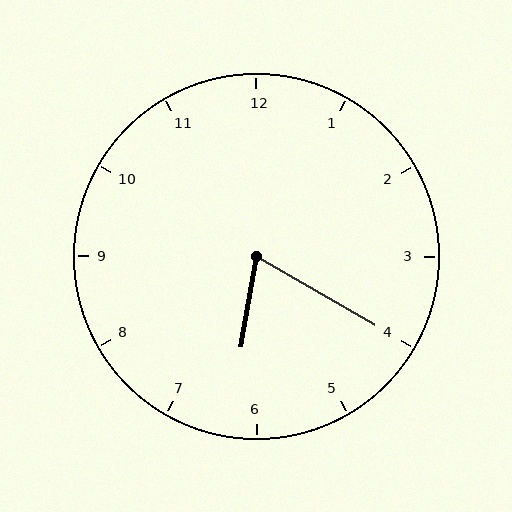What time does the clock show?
6:20.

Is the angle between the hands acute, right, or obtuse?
It is acute.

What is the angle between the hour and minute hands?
Approximately 70 degrees.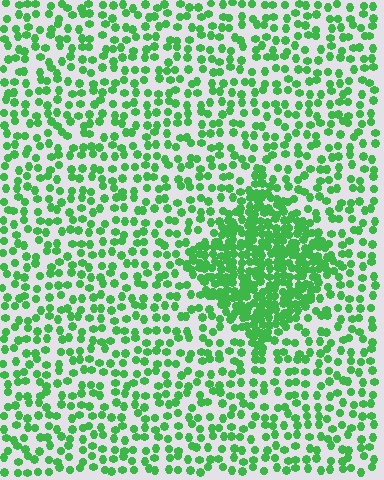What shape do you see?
I see a diamond.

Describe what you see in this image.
The image contains small green elements arranged at two different densities. A diamond-shaped region is visible where the elements are more densely packed than the surrounding area.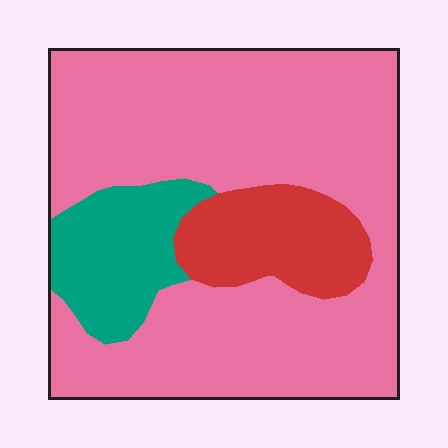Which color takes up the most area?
Pink, at roughly 70%.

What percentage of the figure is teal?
Teal takes up about one eighth (1/8) of the figure.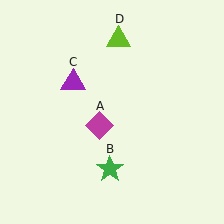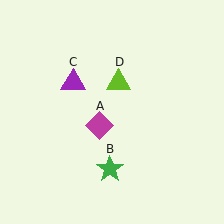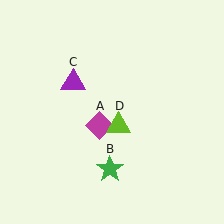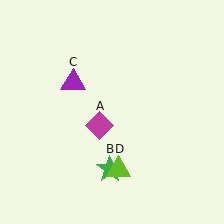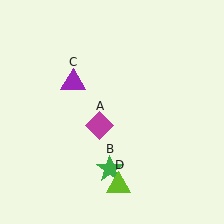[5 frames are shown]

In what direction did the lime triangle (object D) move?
The lime triangle (object D) moved down.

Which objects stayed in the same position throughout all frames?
Magenta diamond (object A) and green star (object B) and purple triangle (object C) remained stationary.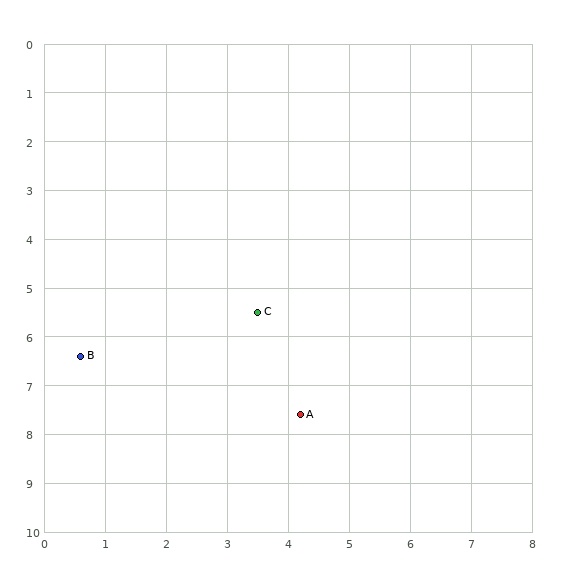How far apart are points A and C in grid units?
Points A and C are about 2.2 grid units apart.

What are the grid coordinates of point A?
Point A is at approximately (4.2, 7.6).